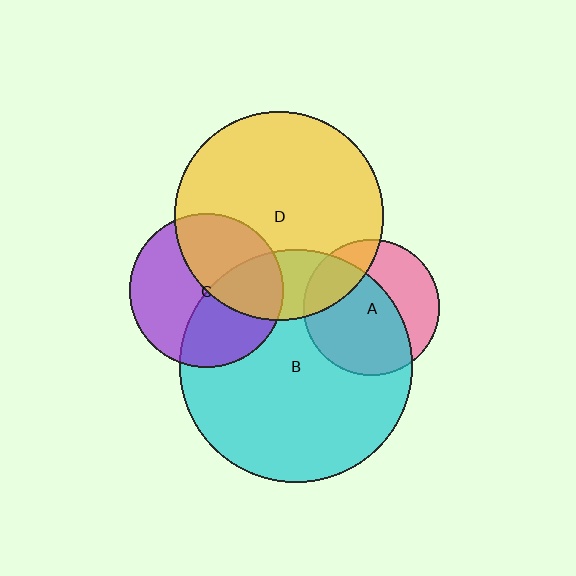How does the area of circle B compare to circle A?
Approximately 2.9 times.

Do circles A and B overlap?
Yes.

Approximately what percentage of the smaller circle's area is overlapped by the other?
Approximately 65%.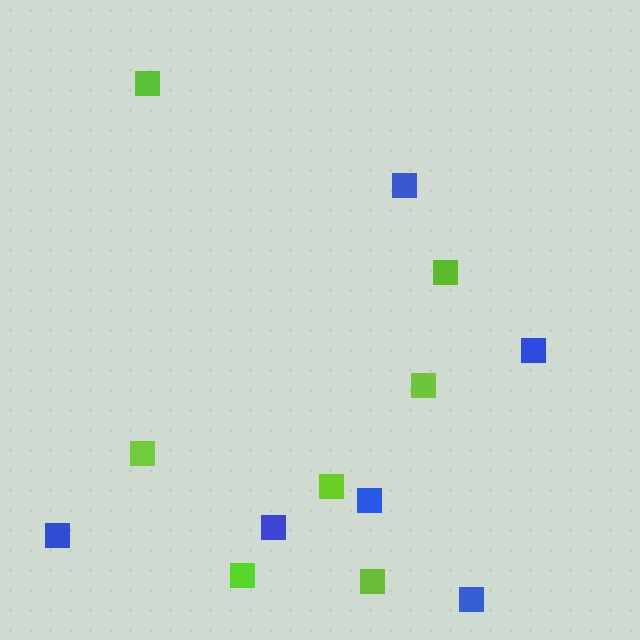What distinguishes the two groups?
There are 2 groups: one group of lime squares (7) and one group of blue squares (6).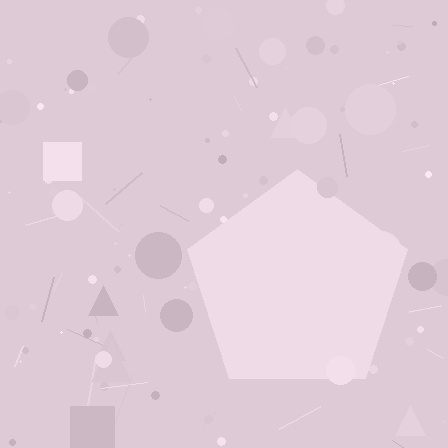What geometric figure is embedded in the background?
A pentagon is embedded in the background.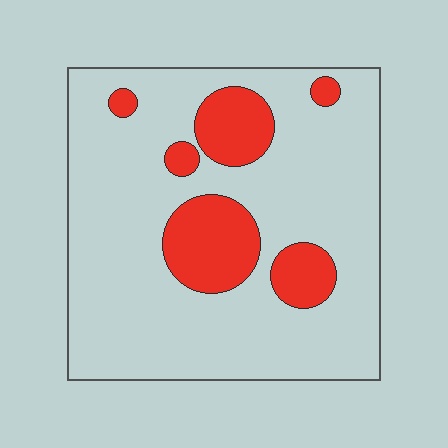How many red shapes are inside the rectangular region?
6.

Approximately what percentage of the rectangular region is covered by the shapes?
Approximately 20%.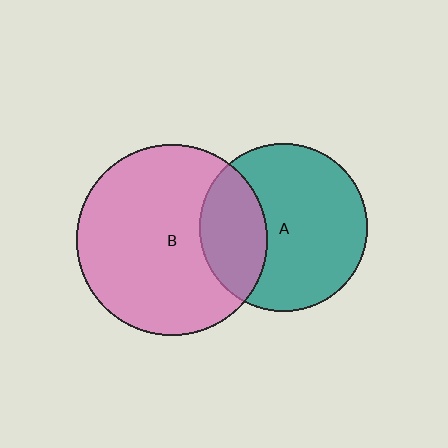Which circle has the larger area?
Circle B (pink).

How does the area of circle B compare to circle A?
Approximately 1.3 times.